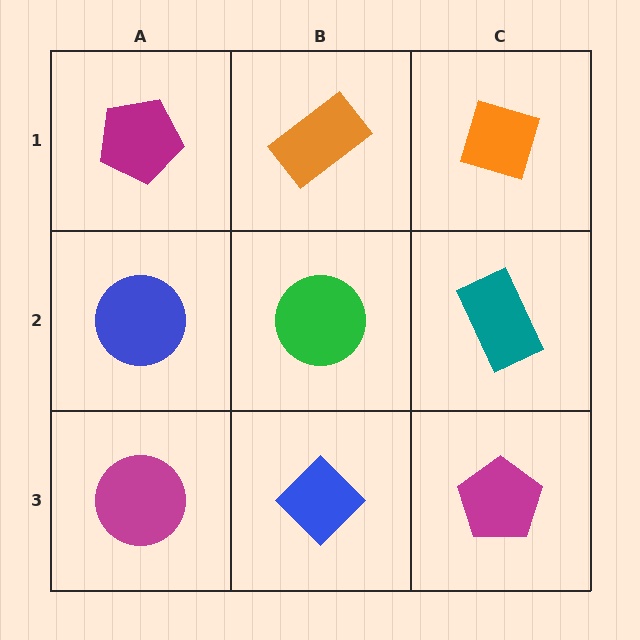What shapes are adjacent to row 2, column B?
An orange rectangle (row 1, column B), a blue diamond (row 3, column B), a blue circle (row 2, column A), a teal rectangle (row 2, column C).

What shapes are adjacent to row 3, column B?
A green circle (row 2, column B), a magenta circle (row 3, column A), a magenta pentagon (row 3, column C).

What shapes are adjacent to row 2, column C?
An orange diamond (row 1, column C), a magenta pentagon (row 3, column C), a green circle (row 2, column B).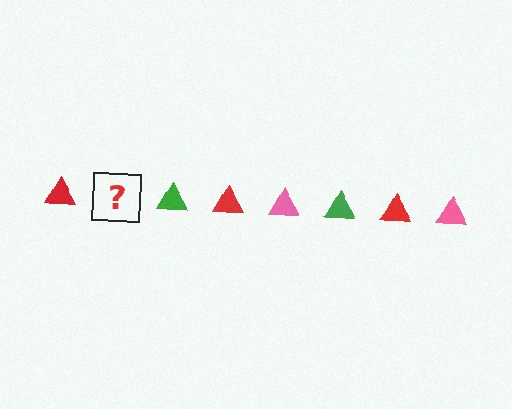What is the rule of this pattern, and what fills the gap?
The rule is that the pattern cycles through red, pink, green triangles. The gap should be filled with a pink triangle.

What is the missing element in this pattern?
The missing element is a pink triangle.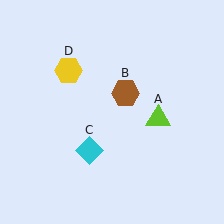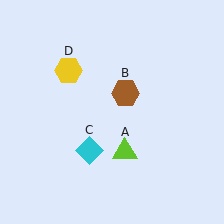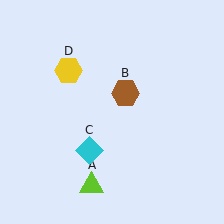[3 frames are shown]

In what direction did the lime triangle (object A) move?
The lime triangle (object A) moved down and to the left.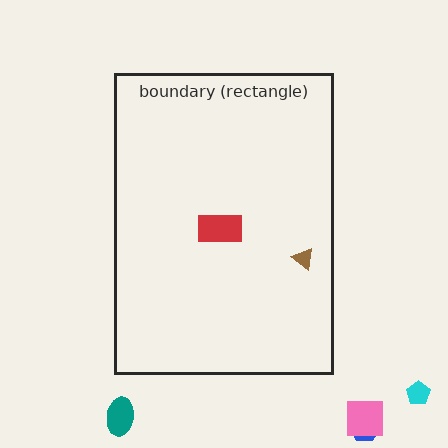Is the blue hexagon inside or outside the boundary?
Outside.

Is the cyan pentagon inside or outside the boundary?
Outside.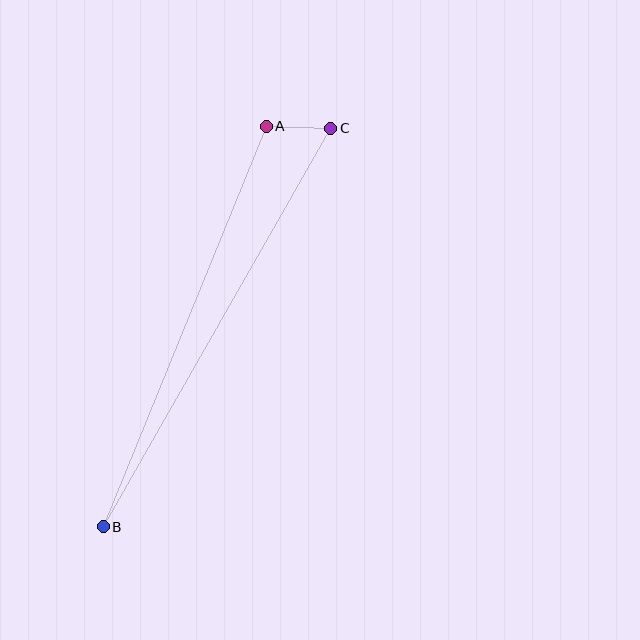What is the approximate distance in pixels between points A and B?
The distance between A and B is approximately 433 pixels.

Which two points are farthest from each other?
Points B and C are farthest from each other.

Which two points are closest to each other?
Points A and C are closest to each other.